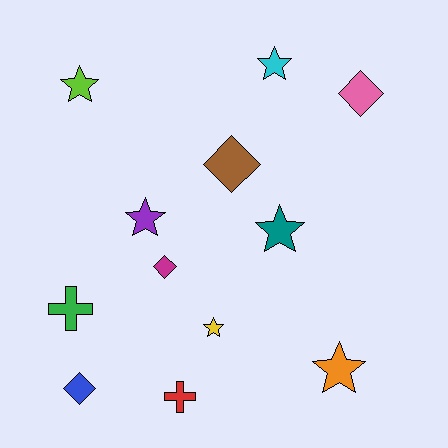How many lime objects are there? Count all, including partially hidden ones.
There is 1 lime object.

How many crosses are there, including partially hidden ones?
There are 2 crosses.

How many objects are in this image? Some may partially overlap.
There are 12 objects.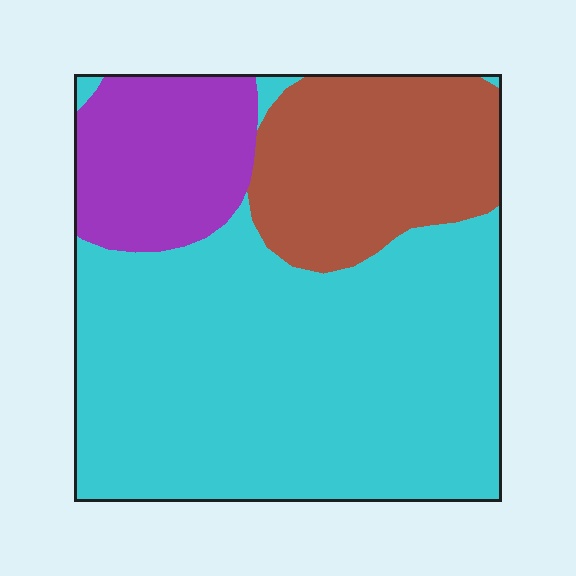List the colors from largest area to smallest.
From largest to smallest: cyan, brown, purple.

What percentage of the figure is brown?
Brown takes up less than a quarter of the figure.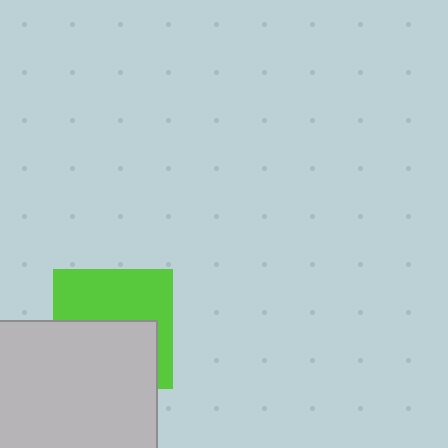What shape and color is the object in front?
The object in front is a light gray rectangle.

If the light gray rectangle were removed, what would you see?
You would see the complete lime square.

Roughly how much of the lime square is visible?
About half of it is visible (roughly 49%).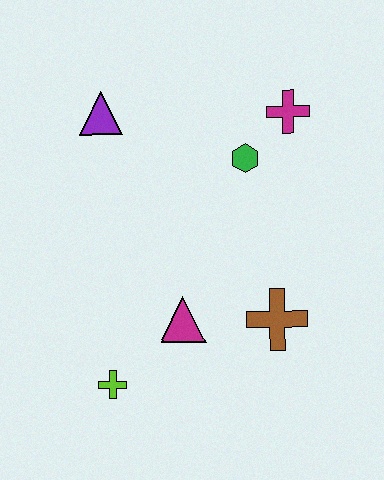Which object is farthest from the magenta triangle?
The magenta cross is farthest from the magenta triangle.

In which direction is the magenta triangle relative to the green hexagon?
The magenta triangle is below the green hexagon.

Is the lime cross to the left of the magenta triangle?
Yes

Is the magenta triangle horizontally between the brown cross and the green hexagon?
No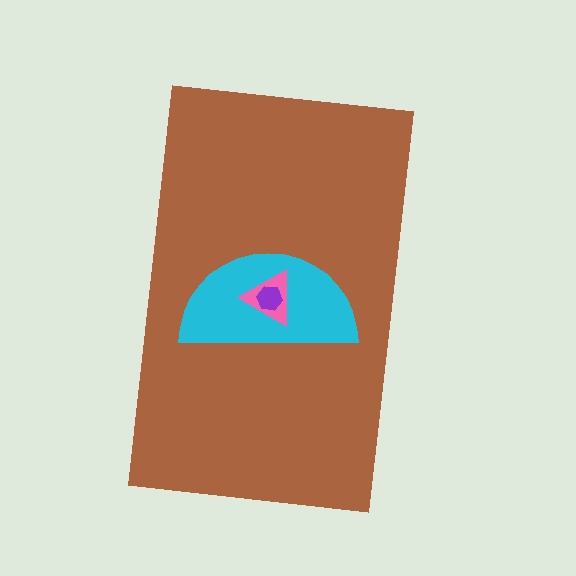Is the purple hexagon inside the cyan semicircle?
Yes.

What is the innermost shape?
The purple hexagon.